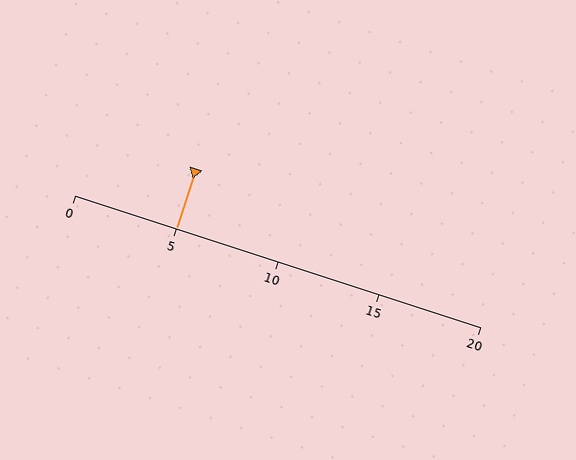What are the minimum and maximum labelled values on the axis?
The axis runs from 0 to 20.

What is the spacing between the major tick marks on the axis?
The major ticks are spaced 5 apart.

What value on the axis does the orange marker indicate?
The marker indicates approximately 5.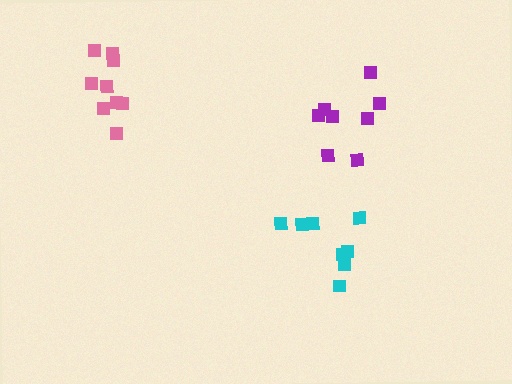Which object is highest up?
The pink cluster is topmost.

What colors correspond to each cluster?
The clusters are colored: purple, cyan, pink.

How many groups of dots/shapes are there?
There are 3 groups.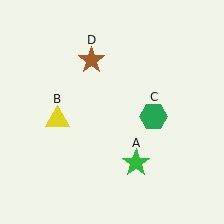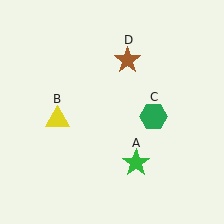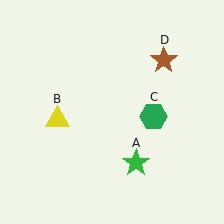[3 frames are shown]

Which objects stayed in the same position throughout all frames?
Green star (object A) and yellow triangle (object B) and green hexagon (object C) remained stationary.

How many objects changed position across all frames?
1 object changed position: brown star (object D).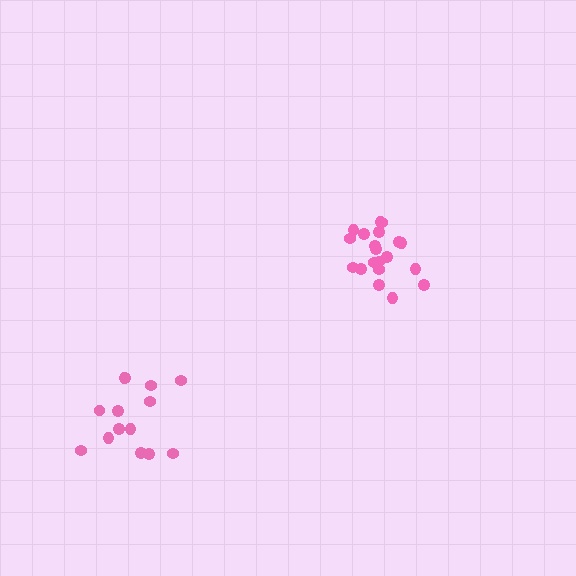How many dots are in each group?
Group 1: 20 dots, Group 2: 14 dots (34 total).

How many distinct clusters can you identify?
There are 2 distinct clusters.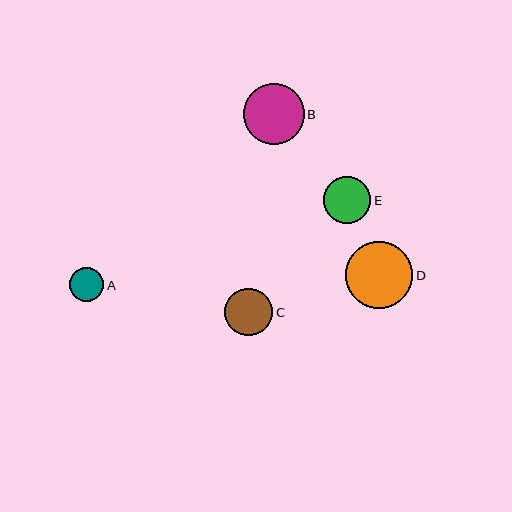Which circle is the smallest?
Circle A is the smallest with a size of approximately 34 pixels.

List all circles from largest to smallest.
From largest to smallest: D, B, C, E, A.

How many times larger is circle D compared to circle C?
Circle D is approximately 1.4 times the size of circle C.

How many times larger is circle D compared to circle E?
Circle D is approximately 1.4 times the size of circle E.